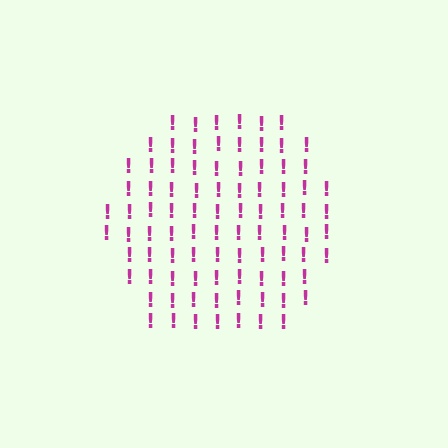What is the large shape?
The large shape is a hexagon.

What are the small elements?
The small elements are exclamation marks.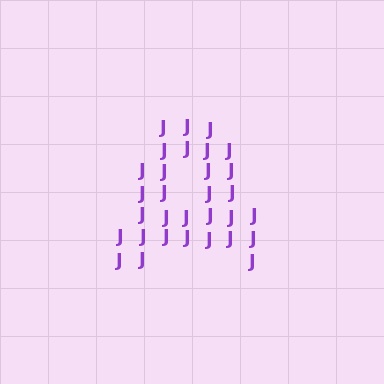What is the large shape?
The large shape is the letter A.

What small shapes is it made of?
It is made of small letter J's.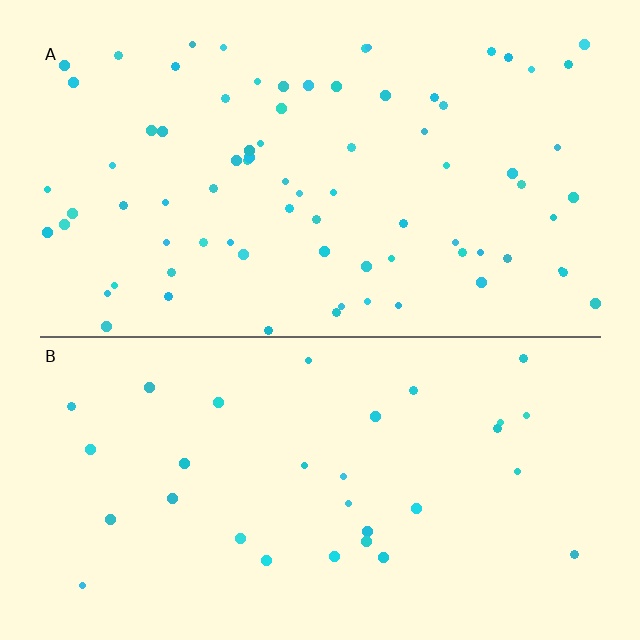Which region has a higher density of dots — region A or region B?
A (the top).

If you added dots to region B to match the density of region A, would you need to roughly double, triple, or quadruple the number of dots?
Approximately double.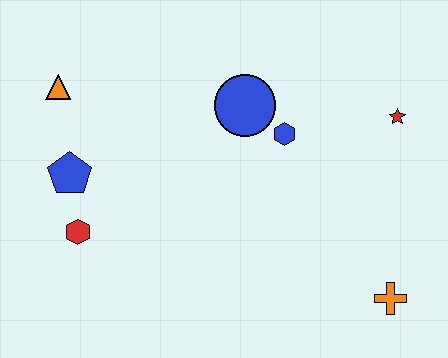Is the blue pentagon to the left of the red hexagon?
Yes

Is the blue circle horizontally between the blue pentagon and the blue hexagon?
Yes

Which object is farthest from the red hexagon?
The red star is farthest from the red hexagon.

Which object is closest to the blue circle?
The blue hexagon is closest to the blue circle.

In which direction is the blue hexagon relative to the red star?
The blue hexagon is to the left of the red star.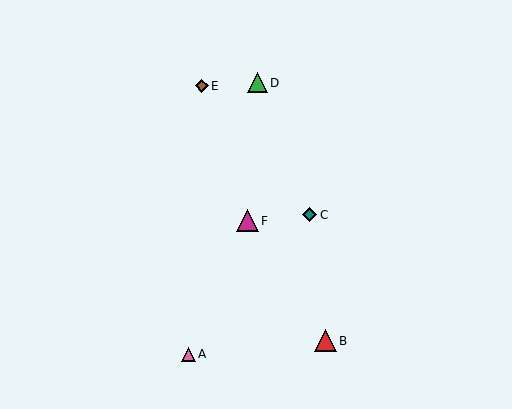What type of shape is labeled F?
Shape F is a magenta triangle.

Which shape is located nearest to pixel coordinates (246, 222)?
The magenta triangle (labeled F) at (248, 221) is nearest to that location.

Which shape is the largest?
The red triangle (labeled B) is the largest.